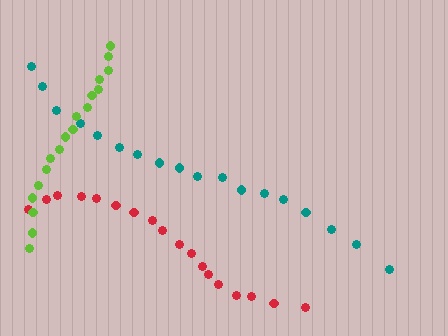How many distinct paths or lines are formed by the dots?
There are 3 distinct paths.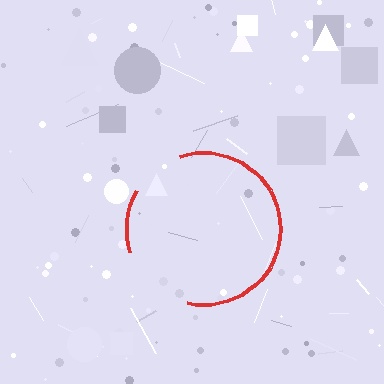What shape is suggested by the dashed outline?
The dashed outline suggests a circle.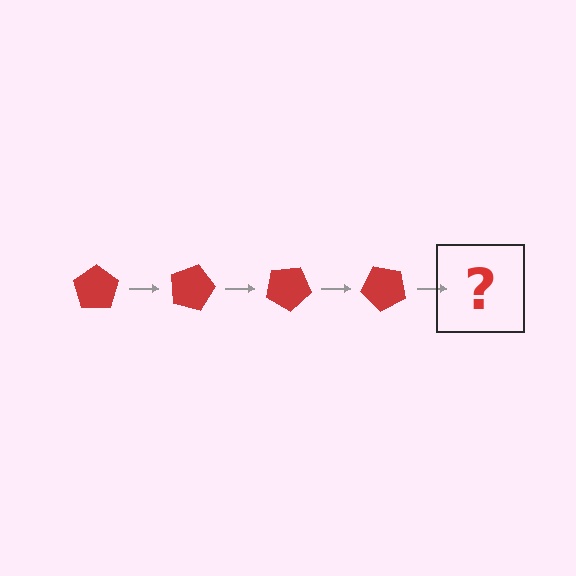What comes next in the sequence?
The next element should be a red pentagon rotated 60 degrees.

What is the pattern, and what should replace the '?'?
The pattern is that the pentagon rotates 15 degrees each step. The '?' should be a red pentagon rotated 60 degrees.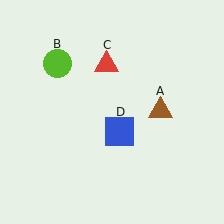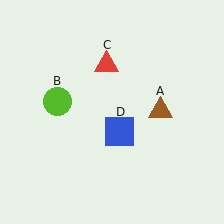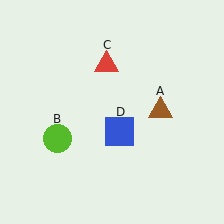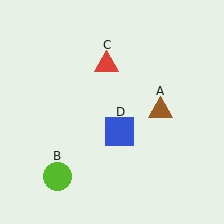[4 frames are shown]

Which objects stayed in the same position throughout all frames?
Brown triangle (object A) and red triangle (object C) and blue square (object D) remained stationary.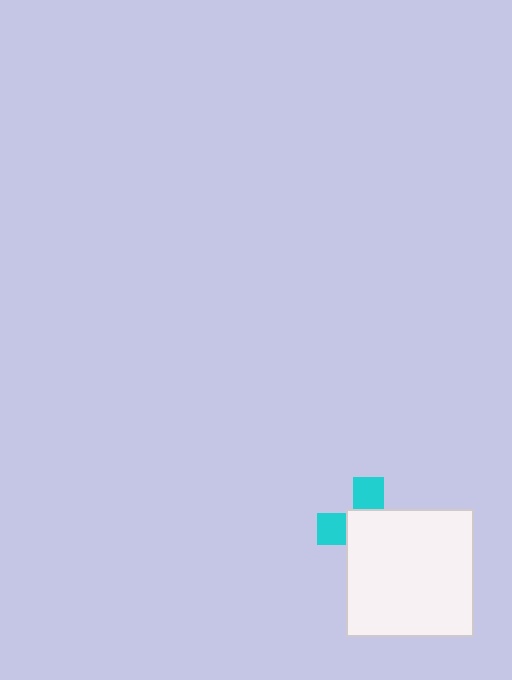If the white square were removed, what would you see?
You would see the complete cyan cross.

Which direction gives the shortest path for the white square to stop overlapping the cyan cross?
Moving toward the lower-right gives the shortest separation.